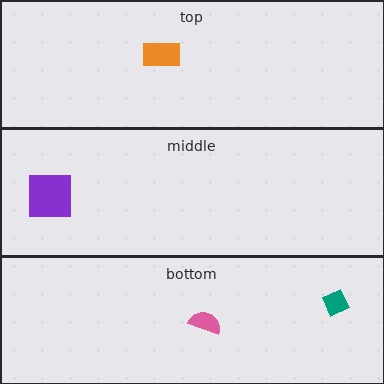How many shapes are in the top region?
1.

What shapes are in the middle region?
The purple square.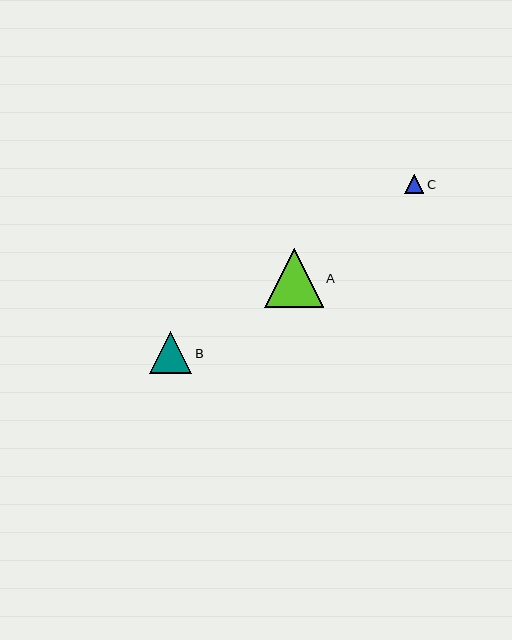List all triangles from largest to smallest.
From largest to smallest: A, B, C.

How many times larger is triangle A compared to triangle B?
Triangle A is approximately 1.4 times the size of triangle B.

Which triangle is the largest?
Triangle A is the largest with a size of approximately 59 pixels.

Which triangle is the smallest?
Triangle C is the smallest with a size of approximately 19 pixels.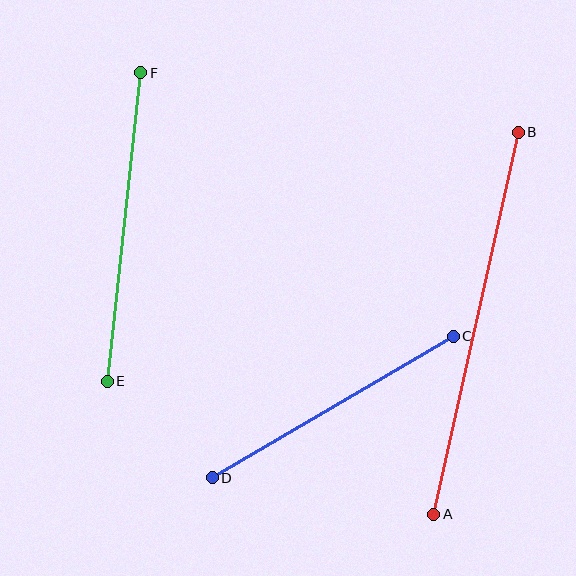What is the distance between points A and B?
The distance is approximately 391 pixels.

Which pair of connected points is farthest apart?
Points A and B are farthest apart.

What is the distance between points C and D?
The distance is approximately 280 pixels.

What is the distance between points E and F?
The distance is approximately 311 pixels.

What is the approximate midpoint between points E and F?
The midpoint is at approximately (124, 227) pixels.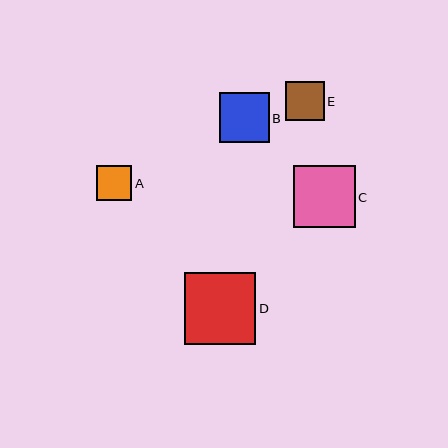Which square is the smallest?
Square A is the smallest with a size of approximately 35 pixels.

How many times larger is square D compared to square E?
Square D is approximately 1.8 times the size of square E.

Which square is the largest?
Square D is the largest with a size of approximately 71 pixels.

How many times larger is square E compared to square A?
Square E is approximately 1.1 times the size of square A.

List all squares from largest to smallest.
From largest to smallest: D, C, B, E, A.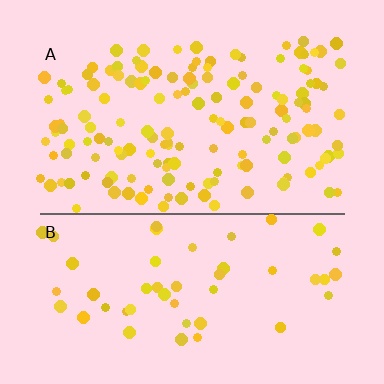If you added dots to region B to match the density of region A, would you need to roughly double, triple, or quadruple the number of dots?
Approximately triple.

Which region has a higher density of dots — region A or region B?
A (the top).